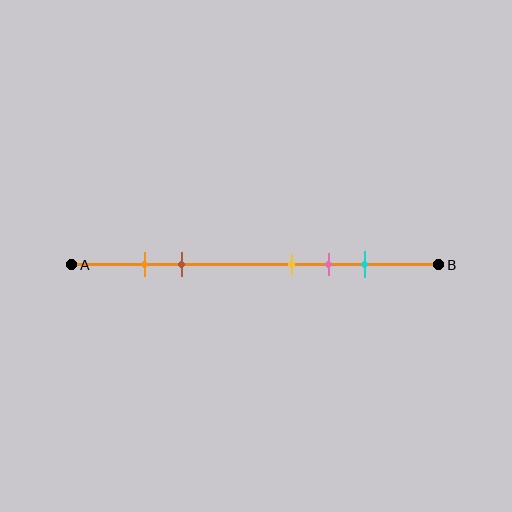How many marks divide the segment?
There are 5 marks dividing the segment.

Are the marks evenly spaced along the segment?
No, the marks are not evenly spaced.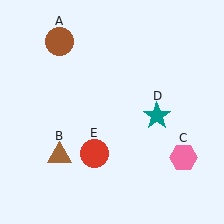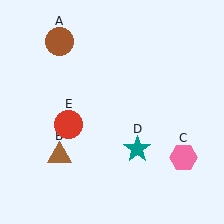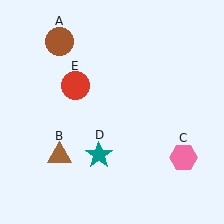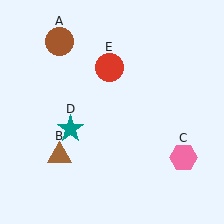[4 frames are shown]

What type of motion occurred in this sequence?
The teal star (object D), red circle (object E) rotated clockwise around the center of the scene.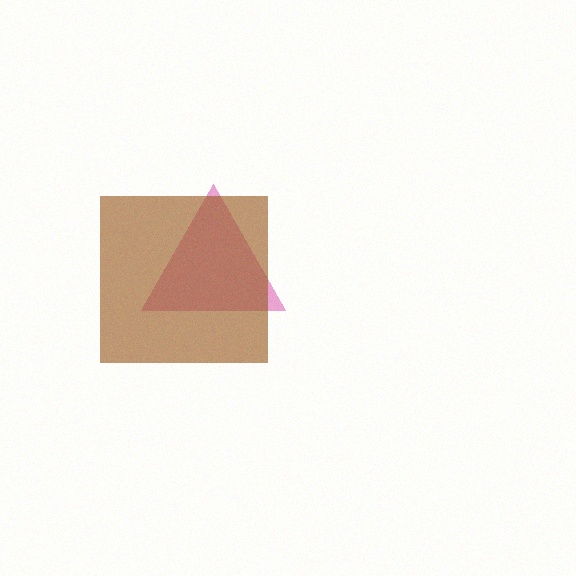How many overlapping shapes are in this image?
There are 2 overlapping shapes in the image.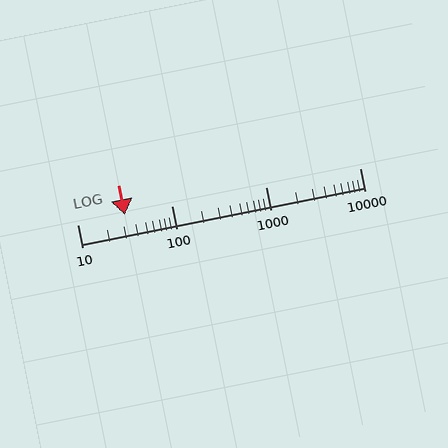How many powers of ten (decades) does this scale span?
The scale spans 3 decades, from 10 to 10000.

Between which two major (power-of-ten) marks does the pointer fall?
The pointer is between 10 and 100.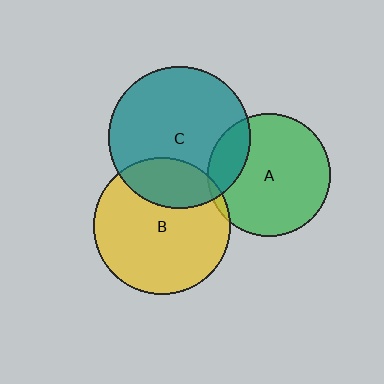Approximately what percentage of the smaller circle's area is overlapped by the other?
Approximately 25%.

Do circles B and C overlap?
Yes.